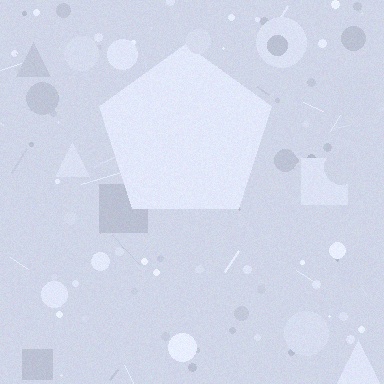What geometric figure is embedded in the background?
A pentagon is embedded in the background.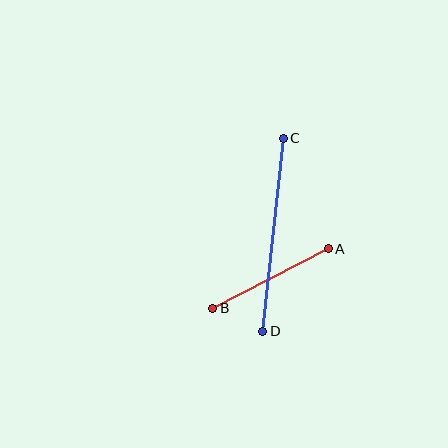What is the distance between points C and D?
The distance is approximately 194 pixels.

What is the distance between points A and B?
The distance is approximately 130 pixels.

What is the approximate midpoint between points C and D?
The midpoint is at approximately (273, 235) pixels.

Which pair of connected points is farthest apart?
Points C and D are farthest apart.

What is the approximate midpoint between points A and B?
The midpoint is at approximately (271, 278) pixels.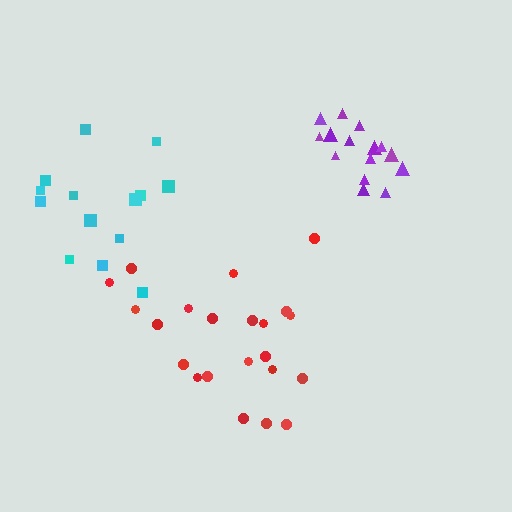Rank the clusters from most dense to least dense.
purple, red, cyan.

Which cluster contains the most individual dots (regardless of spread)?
Red (22).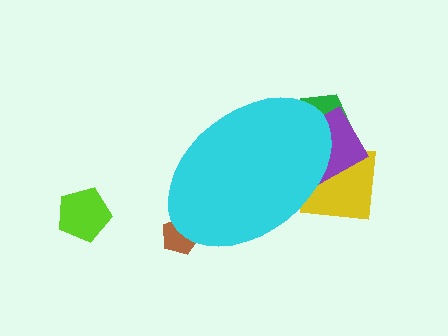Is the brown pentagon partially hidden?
Yes, the brown pentagon is partially hidden behind the cyan ellipse.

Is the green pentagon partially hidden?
Yes, the green pentagon is partially hidden behind the cyan ellipse.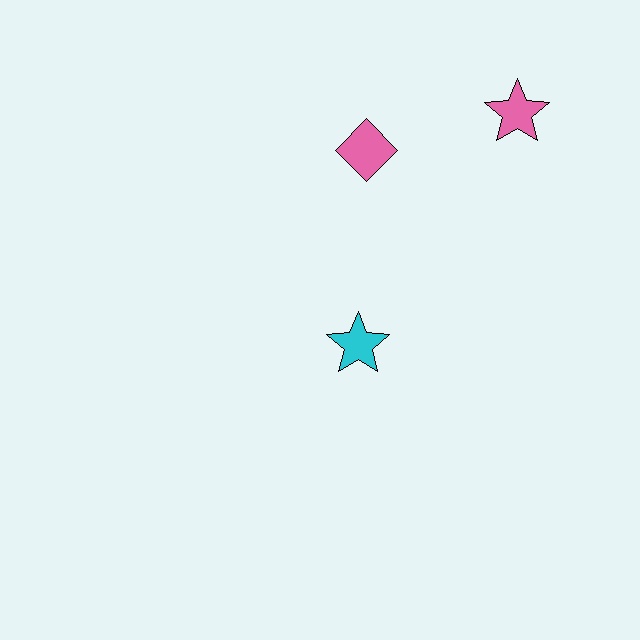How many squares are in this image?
There are no squares.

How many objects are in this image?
There are 3 objects.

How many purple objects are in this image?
There are no purple objects.